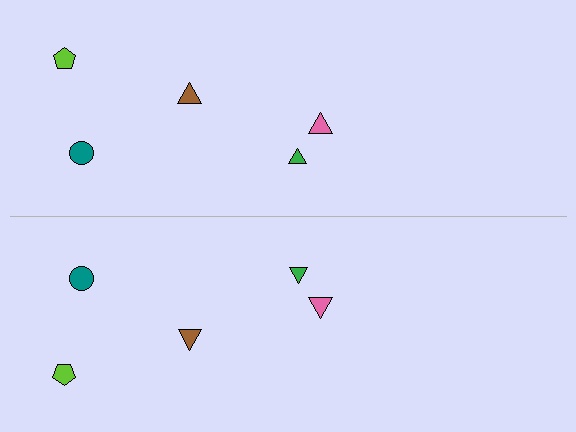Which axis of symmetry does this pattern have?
The pattern has a horizontal axis of symmetry running through the center of the image.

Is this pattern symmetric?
Yes, this pattern has bilateral (reflection) symmetry.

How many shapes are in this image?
There are 10 shapes in this image.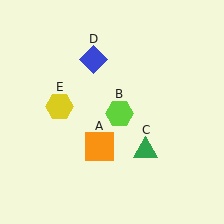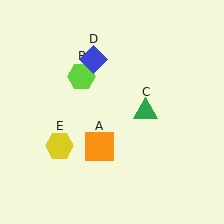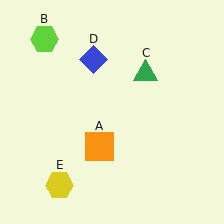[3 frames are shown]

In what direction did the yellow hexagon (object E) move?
The yellow hexagon (object E) moved down.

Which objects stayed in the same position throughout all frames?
Orange square (object A) and blue diamond (object D) remained stationary.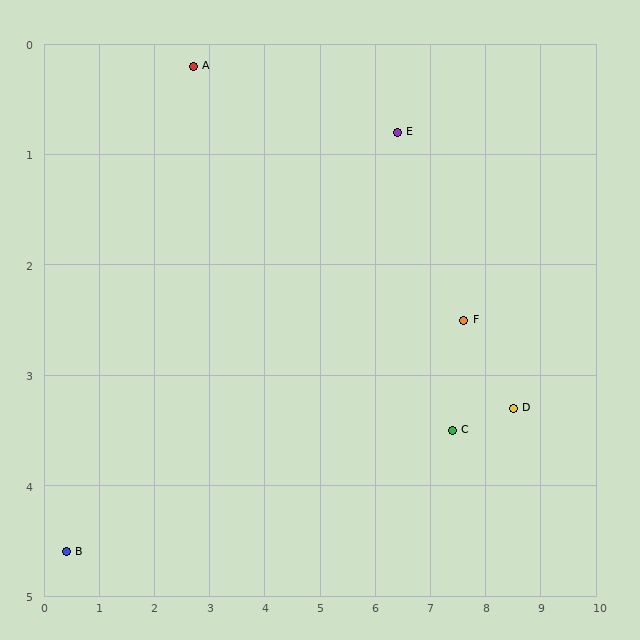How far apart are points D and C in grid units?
Points D and C are about 1.1 grid units apart.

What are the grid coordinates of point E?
Point E is at approximately (6.4, 0.8).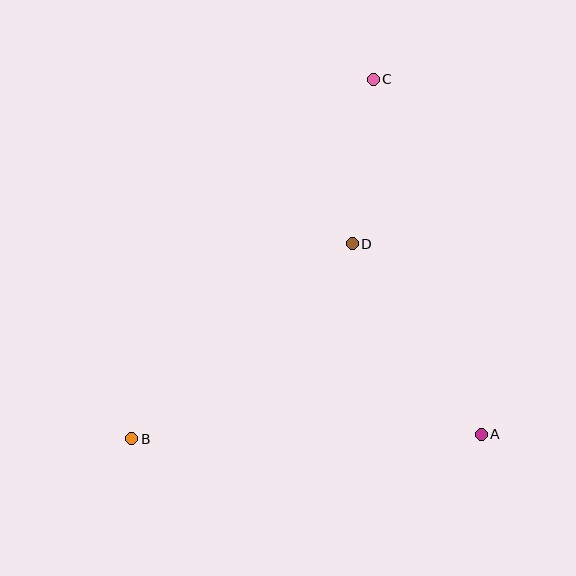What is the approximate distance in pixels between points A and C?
The distance between A and C is approximately 371 pixels.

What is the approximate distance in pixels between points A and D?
The distance between A and D is approximately 230 pixels.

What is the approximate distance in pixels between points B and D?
The distance between B and D is approximately 294 pixels.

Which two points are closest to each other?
Points C and D are closest to each other.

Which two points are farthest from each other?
Points B and C are farthest from each other.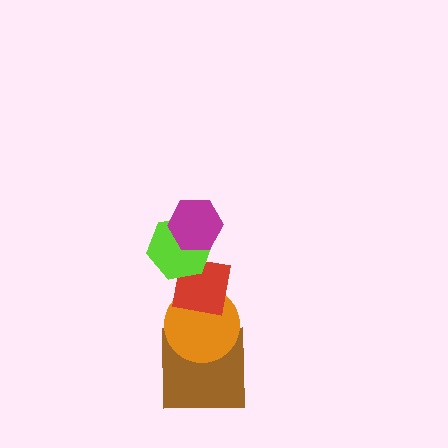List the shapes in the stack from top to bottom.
From top to bottom: the magenta hexagon, the lime hexagon, the red square, the orange circle, the brown square.